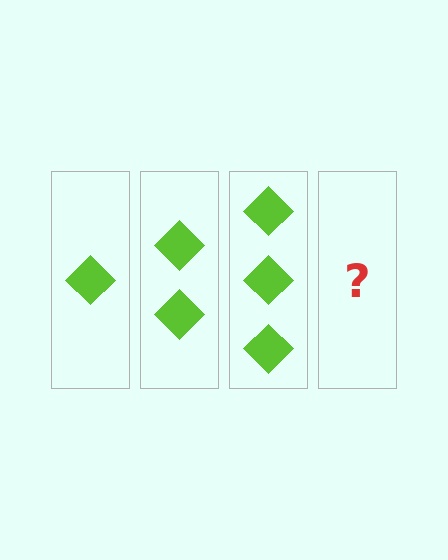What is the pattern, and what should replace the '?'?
The pattern is that each step adds one more diamond. The '?' should be 4 diamonds.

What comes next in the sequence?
The next element should be 4 diamonds.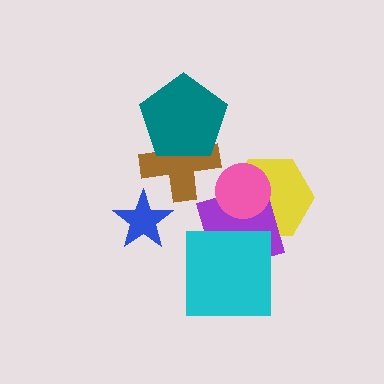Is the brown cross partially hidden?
Yes, it is partially covered by another shape.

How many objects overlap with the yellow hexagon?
2 objects overlap with the yellow hexagon.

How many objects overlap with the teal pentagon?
1 object overlaps with the teal pentagon.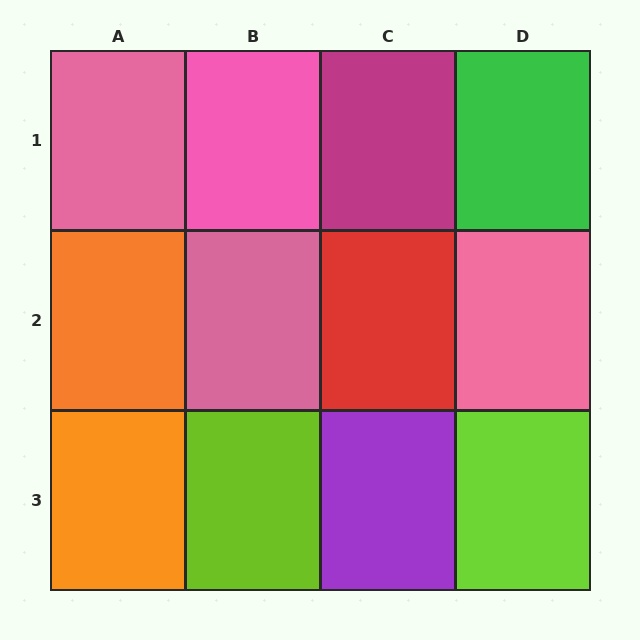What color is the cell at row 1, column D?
Green.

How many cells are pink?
4 cells are pink.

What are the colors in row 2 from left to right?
Orange, pink, red, pink.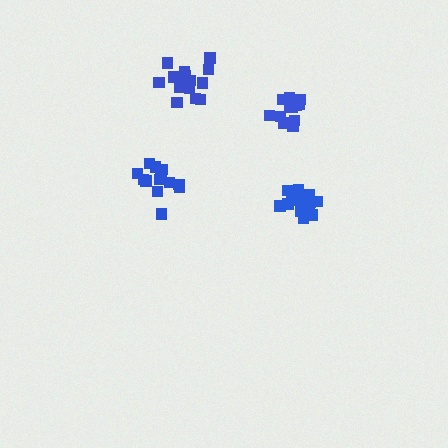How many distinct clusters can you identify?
There are 4 distinct clusters.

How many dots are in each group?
Group 1: 13 dots, Group 2: 12 dots, Group 3: 18 dots, Group 4: 18 dots (61 total).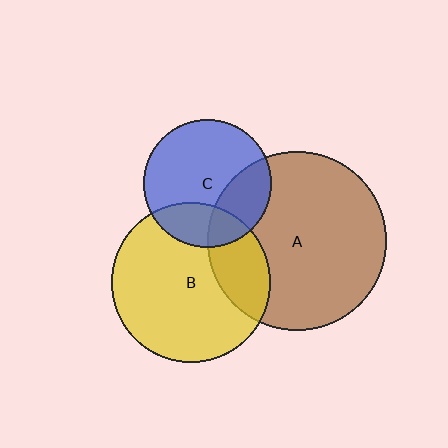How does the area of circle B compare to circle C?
Approximately 1.6 times.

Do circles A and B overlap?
Yes.